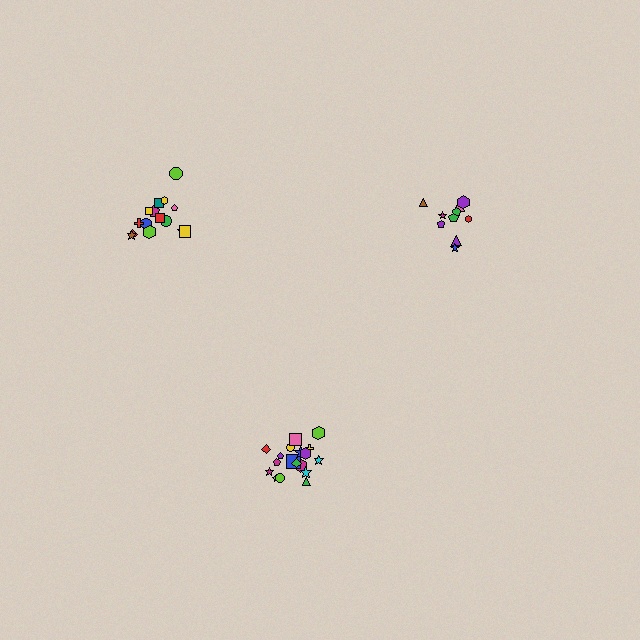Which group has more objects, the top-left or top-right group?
The top-left group.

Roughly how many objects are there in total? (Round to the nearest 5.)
Roughly 45 objects in total.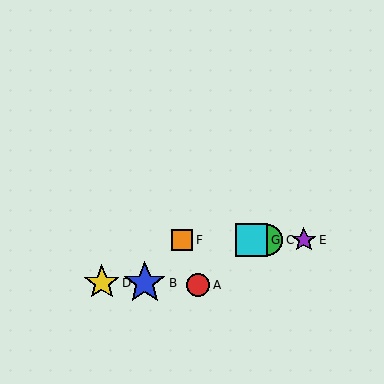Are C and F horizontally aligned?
Yes, both are at y≈240.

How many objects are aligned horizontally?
4 objects (C, E, F, G) are aligned horizontally.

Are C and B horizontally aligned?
No, C is at y≈240 and B is at y≈283.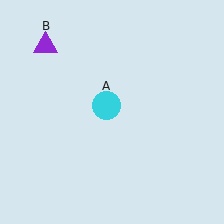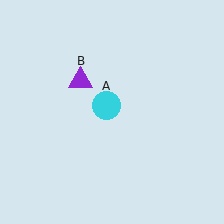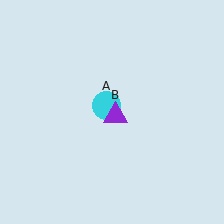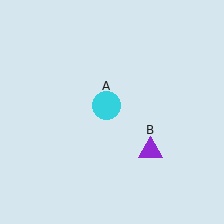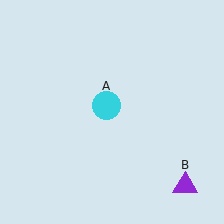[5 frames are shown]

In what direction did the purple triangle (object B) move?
The purple triangle (object B) moved down and to the right.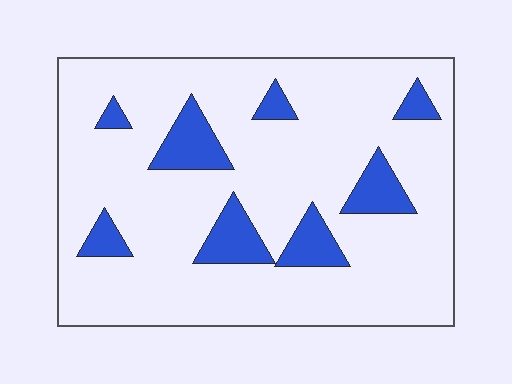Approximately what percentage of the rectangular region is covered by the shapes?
Approximately 15%.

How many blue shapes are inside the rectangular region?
8.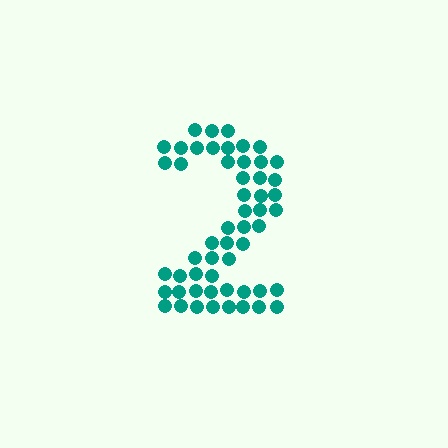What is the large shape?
The large shape is the digit 2.